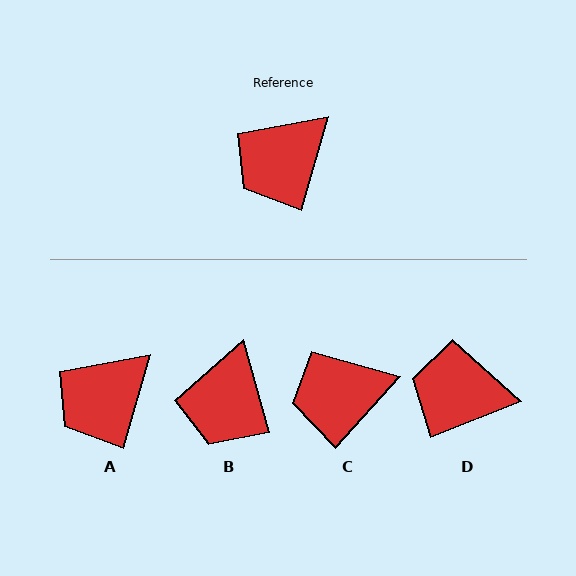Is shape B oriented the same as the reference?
No, it is off by about 31 degrees.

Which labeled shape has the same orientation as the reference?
A.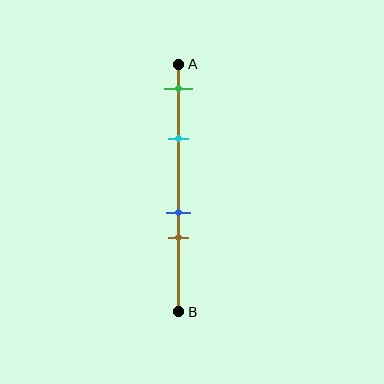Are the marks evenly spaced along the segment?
No, the marks are not evenly spaced.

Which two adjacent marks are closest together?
The blue and brown marks are the closest adjacent pair.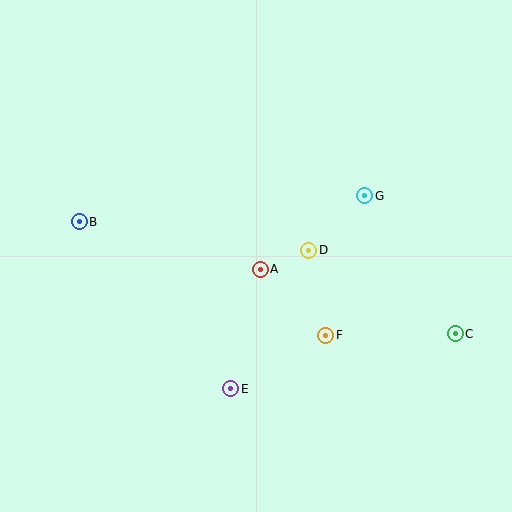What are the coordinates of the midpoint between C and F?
The midpoint between C and F is at (390, 335).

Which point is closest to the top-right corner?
Point G is closest to the top-right corner.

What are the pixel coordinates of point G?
Point G is at (365, 196).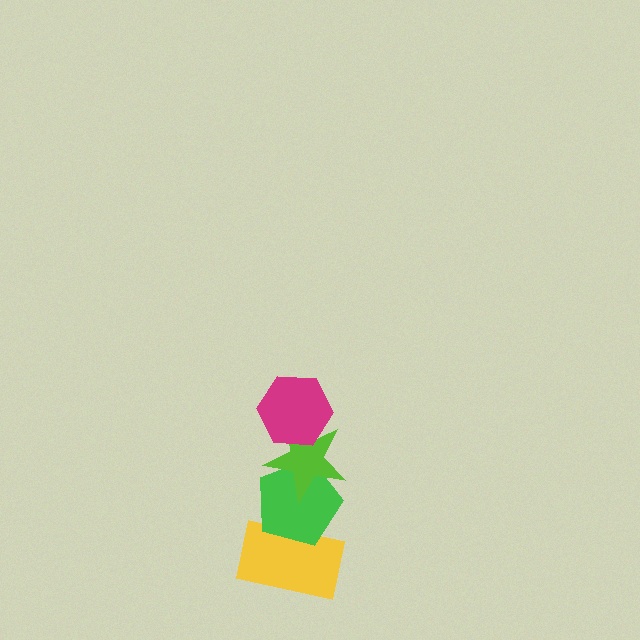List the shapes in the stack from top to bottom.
From top to bottom: the magenta hexagon, the lime star, the green pentagon, the yellow rectangle.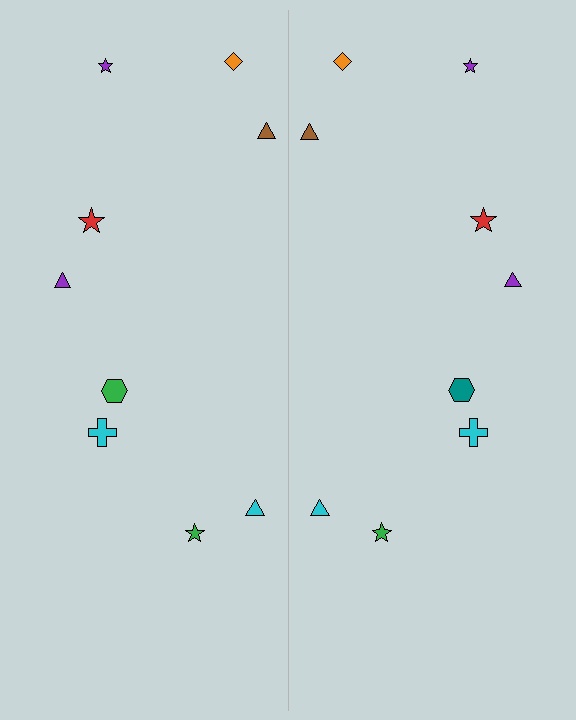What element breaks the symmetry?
The teal hexagon on the right side breaks the symmetry — its mirror counterpart is green.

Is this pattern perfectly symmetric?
No, the pattern is not perfectly symmetric. The teal hexagon on the right side breaks the symmetry — its mirror counterpart is green.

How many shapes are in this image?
There are 18 shapes in this image.